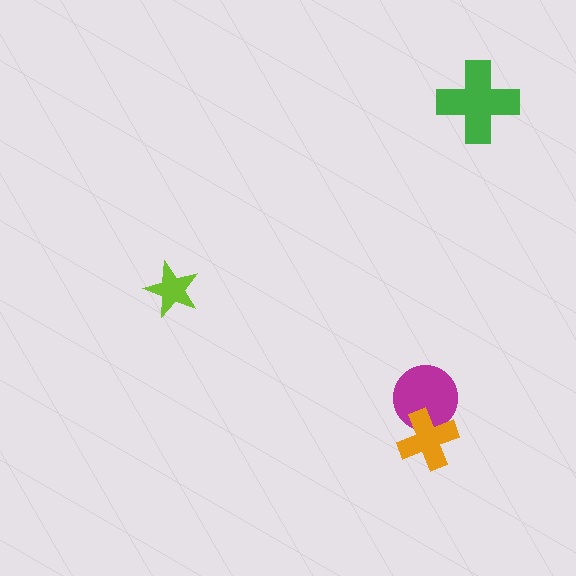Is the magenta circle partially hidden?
Yes, it is partially covered by another shape.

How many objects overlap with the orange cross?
1 object overlaps with the orange cross.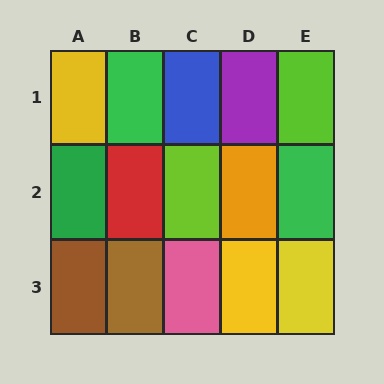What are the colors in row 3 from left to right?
Brown, brown, pink, yellow, yellow.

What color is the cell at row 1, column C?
Blue.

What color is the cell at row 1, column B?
Green.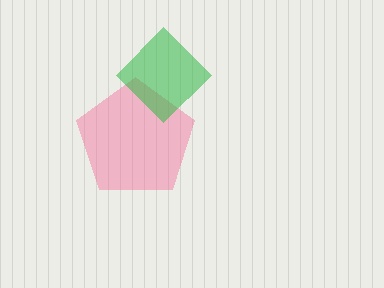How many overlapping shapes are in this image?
There are 2 overlapping shapes in the image.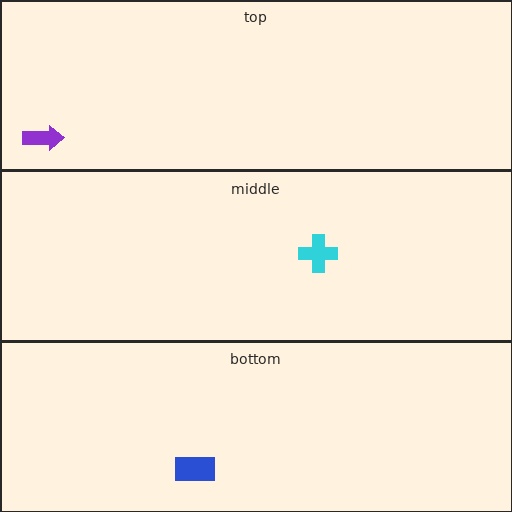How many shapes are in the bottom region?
1.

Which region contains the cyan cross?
The middle region.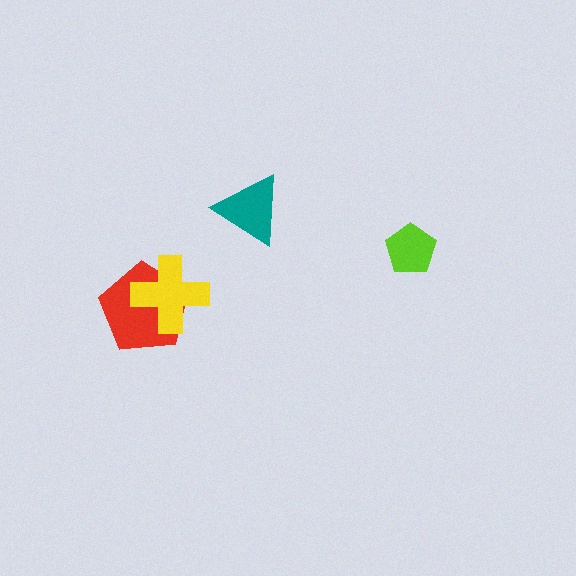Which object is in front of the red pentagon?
The yellow cross is in front of the red pentagon.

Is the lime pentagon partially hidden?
No, no other shape covers it.